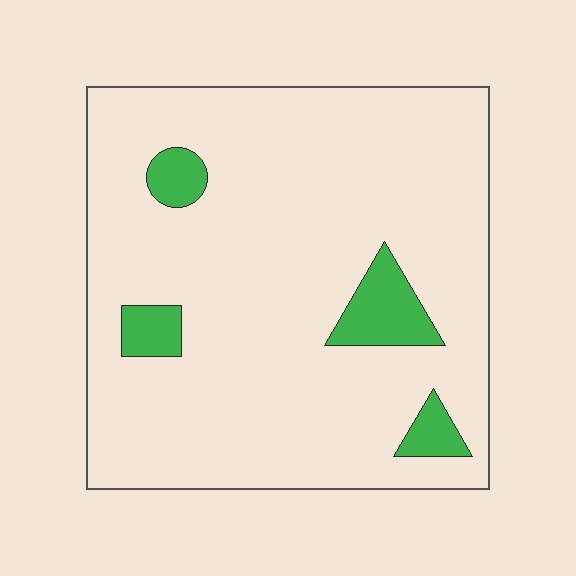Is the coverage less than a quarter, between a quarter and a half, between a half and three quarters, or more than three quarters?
Less than a quarter.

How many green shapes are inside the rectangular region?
4.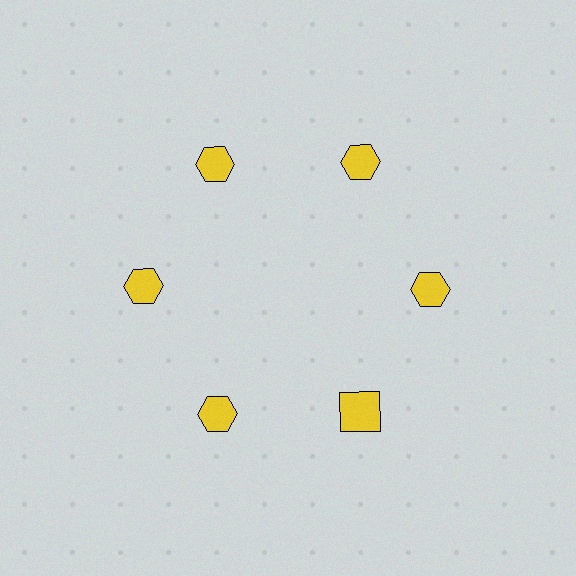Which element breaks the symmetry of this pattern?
The yellow square at roughly the 5 o'clock position breaks the symmetry. All other shapes are yellow hexagons.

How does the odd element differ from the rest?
It has a different shape: square instead of hexagon.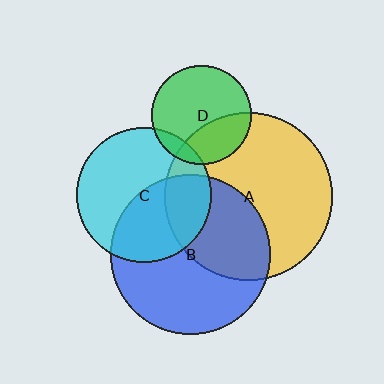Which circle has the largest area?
Circle A (yellow).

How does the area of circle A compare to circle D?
Approximately 2.8 times.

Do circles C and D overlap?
Yes.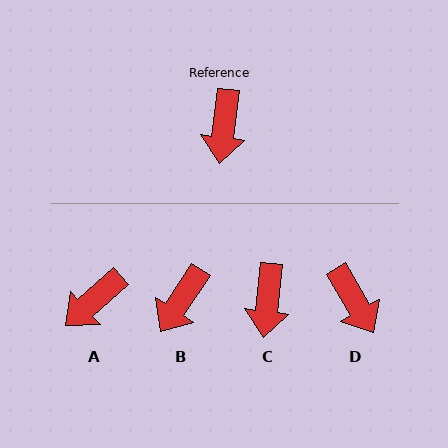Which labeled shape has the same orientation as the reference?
C.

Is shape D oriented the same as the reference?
No, it is off by about 37 degrees.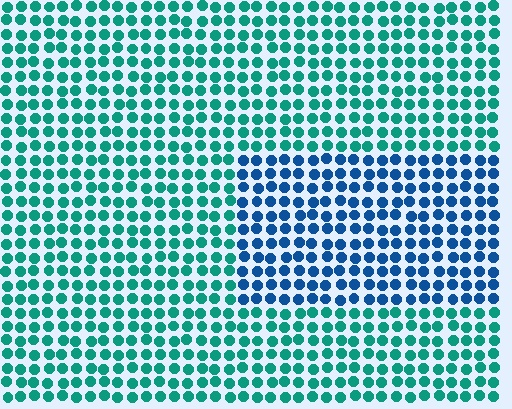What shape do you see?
I see a rectangle.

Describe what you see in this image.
The image is filled with small teal elements in a uniform arrangement. A rectangle-shaped region is visible where the elements are tinted to a slightly different hue, forming a subtle color boundary.